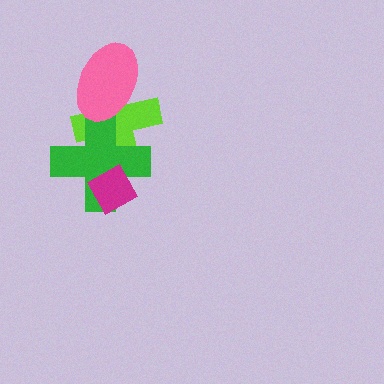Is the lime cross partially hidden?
Yes, it is partially covered by another shape.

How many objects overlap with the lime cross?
2 objects overlap with the lime cross.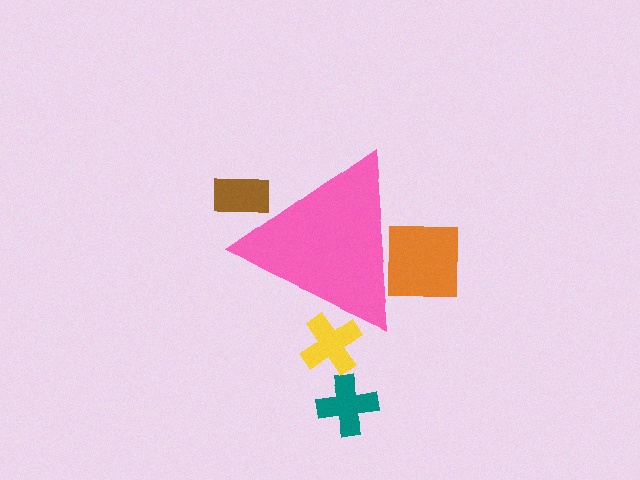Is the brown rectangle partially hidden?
Yes, the brown rectangle is partially hidden behind the pink triangle.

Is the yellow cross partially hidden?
Yes, the yellow cross is partially hidden behind the pink triangle.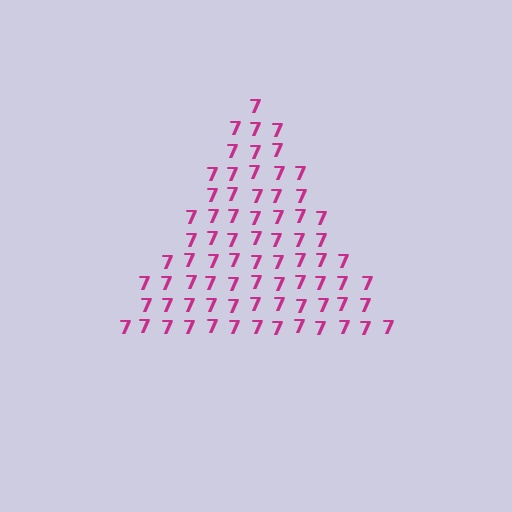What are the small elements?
The small elements are digit 7's.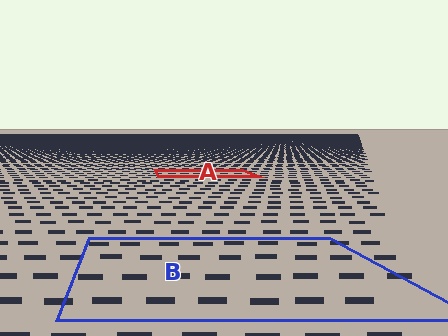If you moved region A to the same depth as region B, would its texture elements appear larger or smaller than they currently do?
They would appear larger. At a closer depth, the same texture elements are projected at a bigger on-screen size.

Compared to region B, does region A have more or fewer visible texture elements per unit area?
Region A has more texture elements per unit area — they are packed more densely because it is farther away.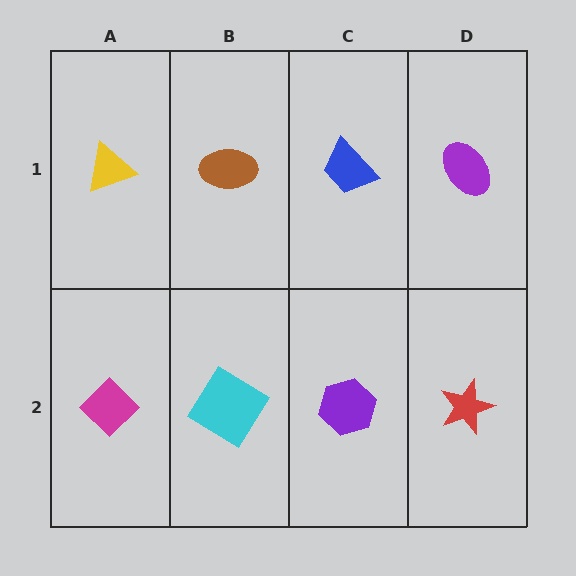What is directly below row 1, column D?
A red star.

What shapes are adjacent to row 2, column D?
A purple ellipse (row 1, column D), a purple hexagon (row 2, column C).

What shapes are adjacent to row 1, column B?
A cyan diamond (row 2, column B), a yellow triangle (row 1, column A), a blue trapezoid (row 1, column C).